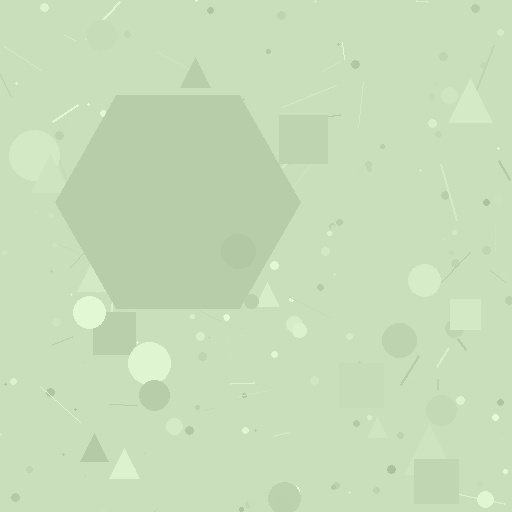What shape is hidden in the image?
A hexagon is hidden in the image.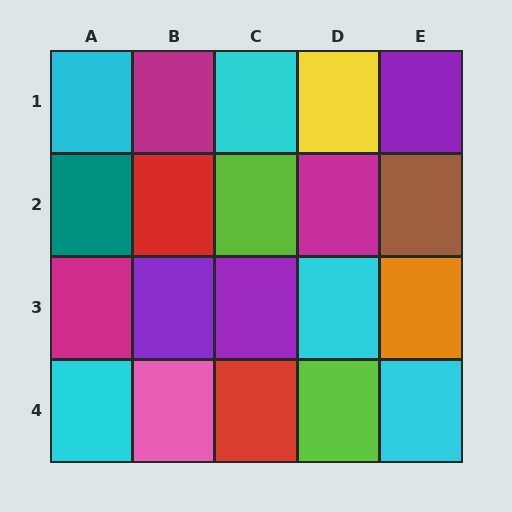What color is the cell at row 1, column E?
Purple.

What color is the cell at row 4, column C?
Red.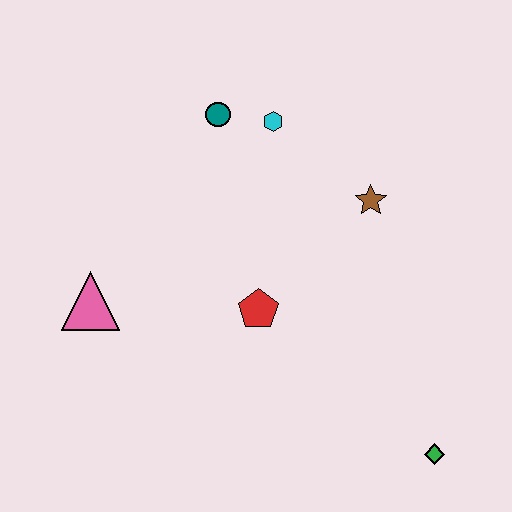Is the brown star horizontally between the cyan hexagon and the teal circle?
No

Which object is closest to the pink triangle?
The red pentagon is closest to the pink triangle.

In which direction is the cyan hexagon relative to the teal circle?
The cyan hexagon is to the right of the teal circle.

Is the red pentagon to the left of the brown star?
Yes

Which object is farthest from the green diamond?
The teal circle is farthest from the green diamond.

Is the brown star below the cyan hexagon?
Yes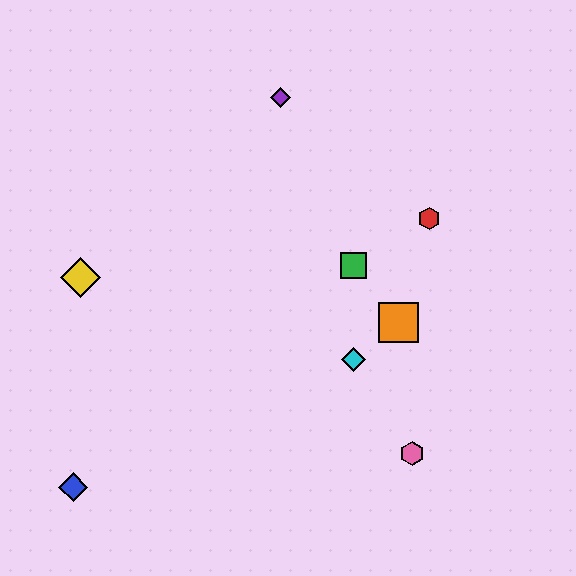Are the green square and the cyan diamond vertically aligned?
Yes, both are at x≈353.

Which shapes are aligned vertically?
The green square, the cyan diamond are aligned vertically.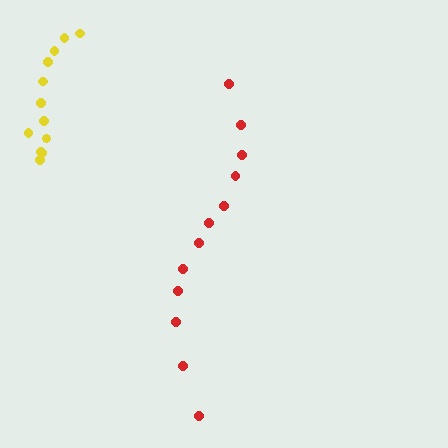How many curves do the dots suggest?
There are 2 distinct paths.